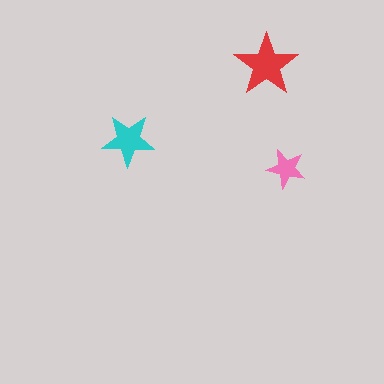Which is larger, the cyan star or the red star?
The red one.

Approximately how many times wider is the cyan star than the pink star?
About 1.5 times wider.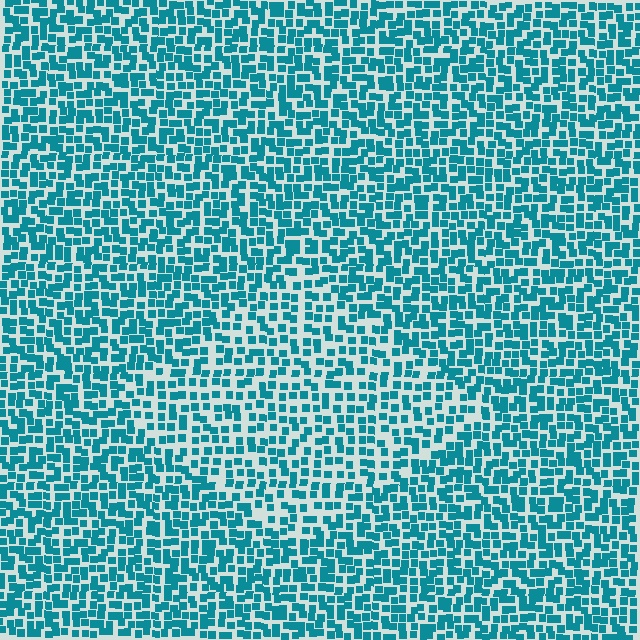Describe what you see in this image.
The image contains small teal elements arranged at two different densities. A diamond-shaped region is visible where the elements are less densely packed than the surrounding area.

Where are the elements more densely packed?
The elements are more densely packed outside the diamond boundary.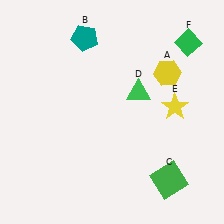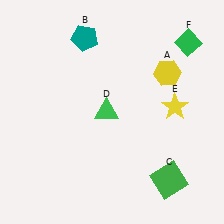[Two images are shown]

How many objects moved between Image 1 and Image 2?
1 object moved between the two images.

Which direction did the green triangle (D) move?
The green triangle (D) moved left.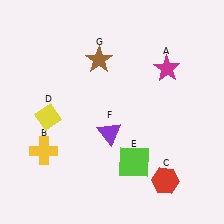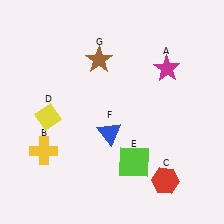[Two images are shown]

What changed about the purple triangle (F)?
In Image 1, F is purple. In Image 2, it changed to blue.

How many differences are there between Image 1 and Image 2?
There is 1 difference between the two images.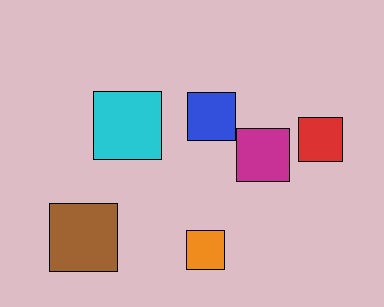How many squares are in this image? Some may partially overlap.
There are 6 squares.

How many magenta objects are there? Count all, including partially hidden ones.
There is 1 magenta object.